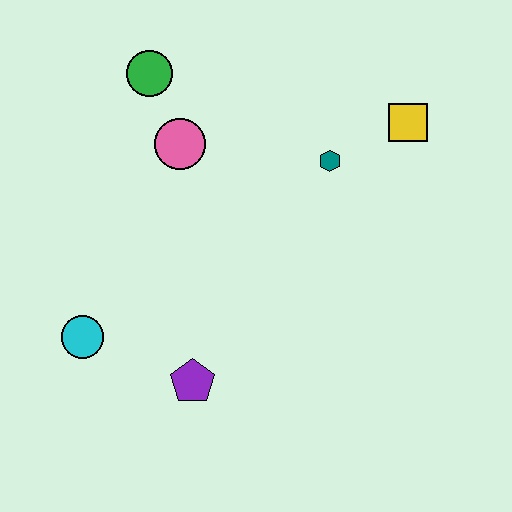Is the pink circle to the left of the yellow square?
Yes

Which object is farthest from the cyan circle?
The yellow square is farthest from the cyan circle.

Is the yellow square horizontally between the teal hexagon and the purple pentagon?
No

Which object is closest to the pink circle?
The green circle is closest to the pink circle.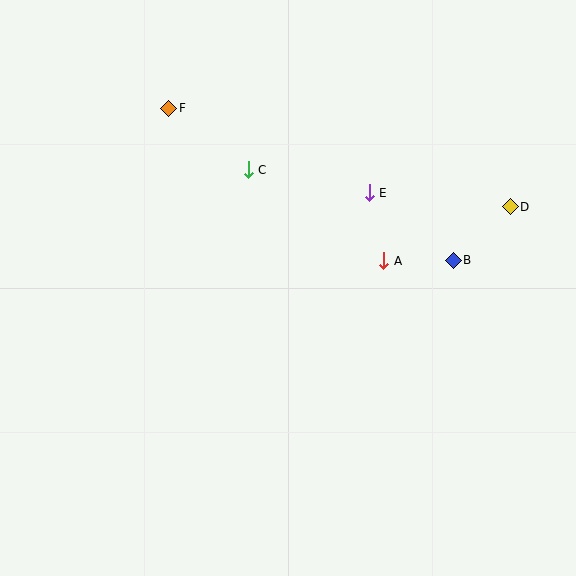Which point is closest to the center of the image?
Point A at (384, 261) is closest to the center.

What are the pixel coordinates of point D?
Point D is at (510, 207).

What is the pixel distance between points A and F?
The distance between A and F is 264 pixels.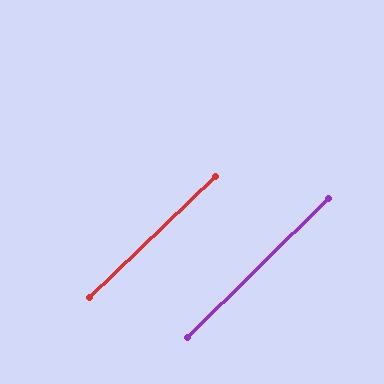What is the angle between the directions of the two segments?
Approximately 1 degree.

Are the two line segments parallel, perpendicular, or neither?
Parallel — their directions differ by only 0.7°.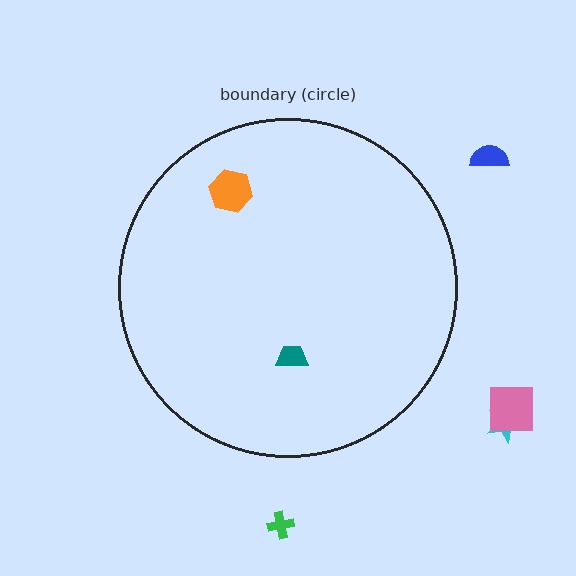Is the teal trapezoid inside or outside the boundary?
Inside.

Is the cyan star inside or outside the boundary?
Outside.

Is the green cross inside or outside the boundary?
Outside.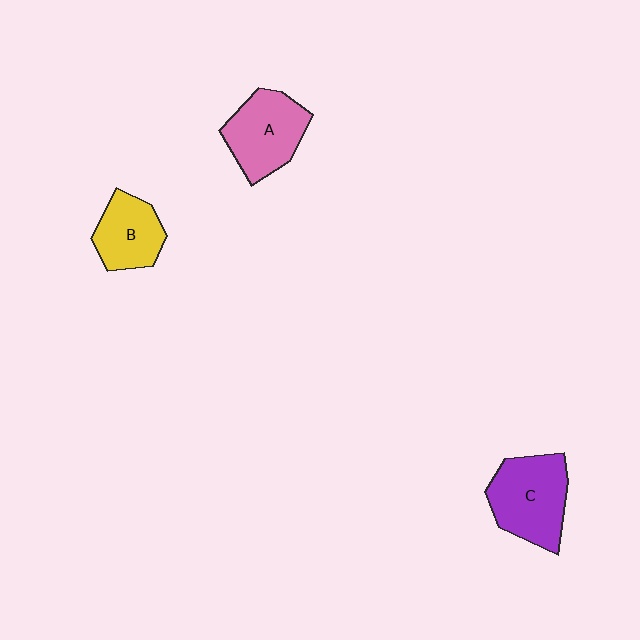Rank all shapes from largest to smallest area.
From largest to smallest: C (purple), A (pink), B (yellow).